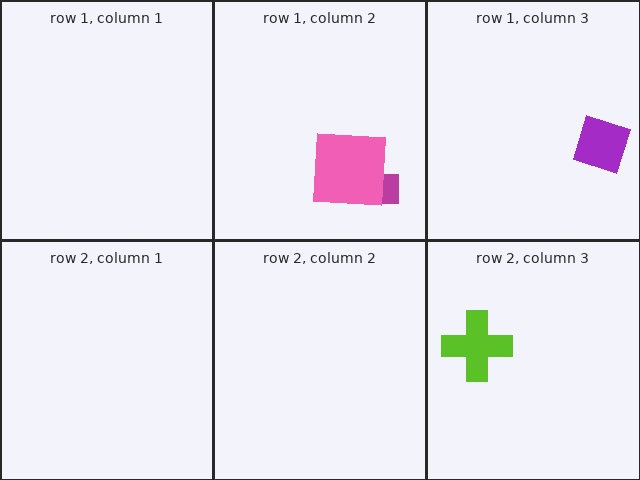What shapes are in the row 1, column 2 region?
The magenta rectangle, the pink square.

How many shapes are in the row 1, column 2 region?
2.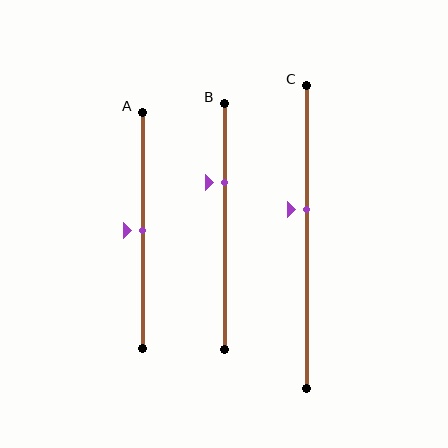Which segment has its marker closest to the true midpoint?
Segment A has its marker closest to the true midpoint.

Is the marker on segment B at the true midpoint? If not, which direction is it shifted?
No, the marker on segment B is shifted upward by about 18% of the segment length.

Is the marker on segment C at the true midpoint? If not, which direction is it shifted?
No, the marker on segment C is shifted upward by about 9% of the segment length.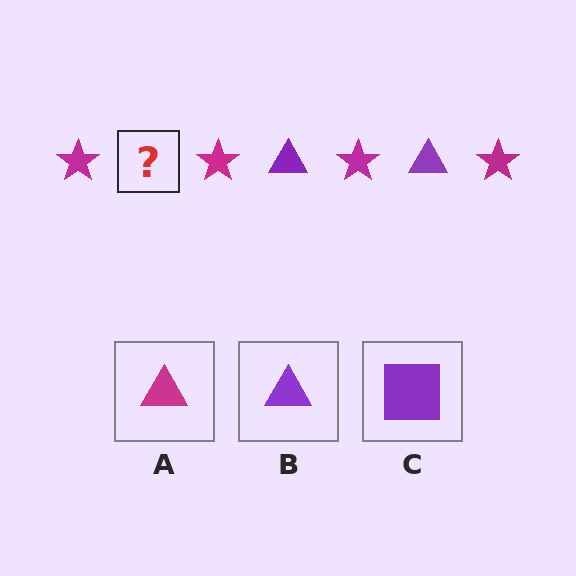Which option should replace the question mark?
Option B.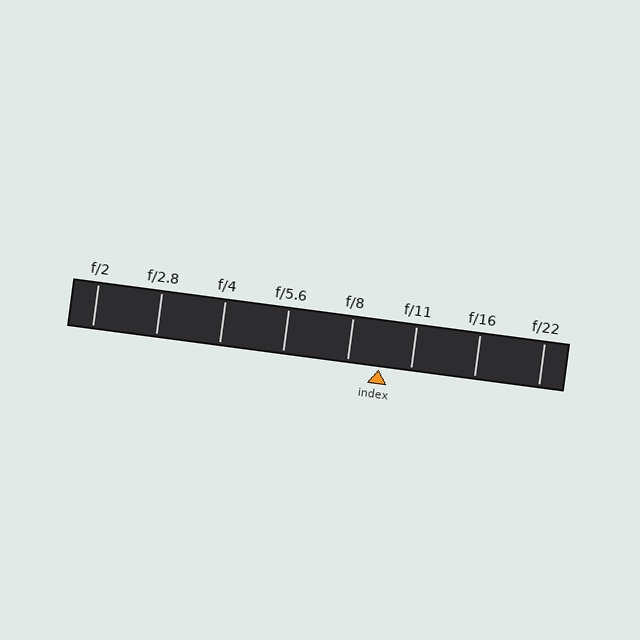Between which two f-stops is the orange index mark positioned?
The index mark is between f/8 and f/11.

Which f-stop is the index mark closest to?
The index mark is closest to f/11.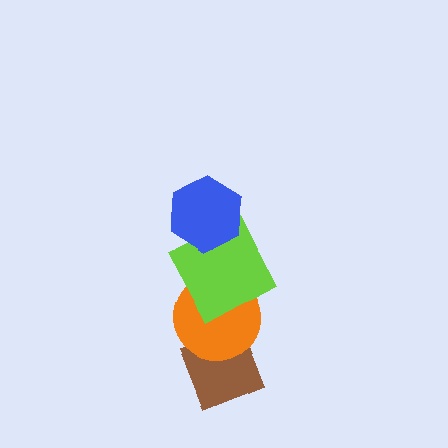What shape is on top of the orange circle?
The lime square is on top of the orange circle.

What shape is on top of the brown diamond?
The orange circle is on top of the brown diamond.